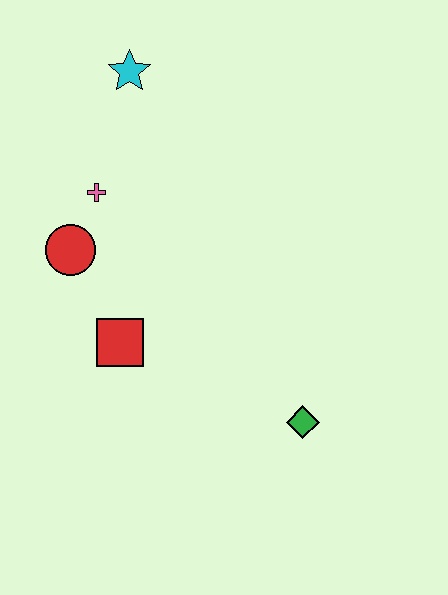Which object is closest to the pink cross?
The red circle is closest to the pink cross.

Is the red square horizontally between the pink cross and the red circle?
No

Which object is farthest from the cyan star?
The green diamond is farthest from the cyan star.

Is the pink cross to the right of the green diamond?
No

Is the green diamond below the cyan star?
Yes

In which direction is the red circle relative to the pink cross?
The red circle is below the pink cross.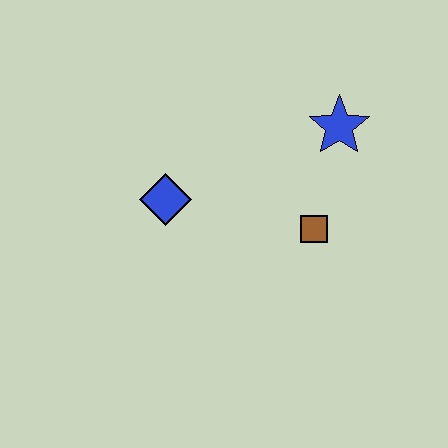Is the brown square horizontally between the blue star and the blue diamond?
Yes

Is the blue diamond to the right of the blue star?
No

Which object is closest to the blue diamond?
The brown square is closest to the blue diamond.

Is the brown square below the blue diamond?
Yes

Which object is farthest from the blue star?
The blue diamond is farthest from the blue star.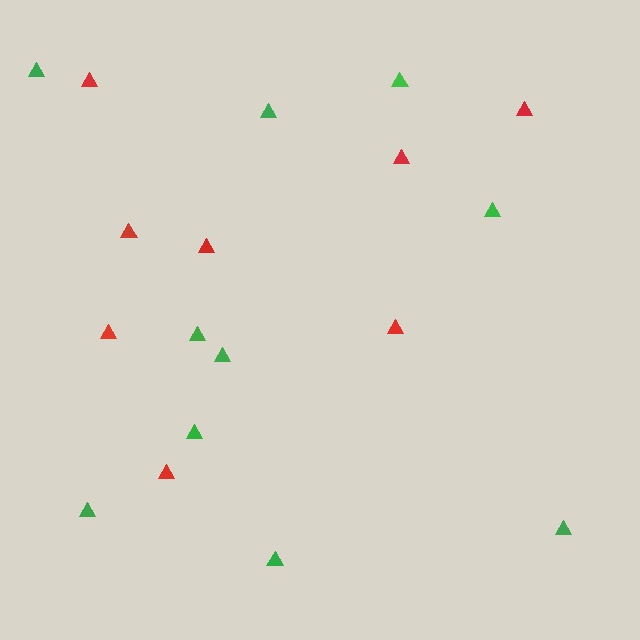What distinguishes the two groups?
There are 2 groups: one group of red triangles (8) and one group of green triangles (10).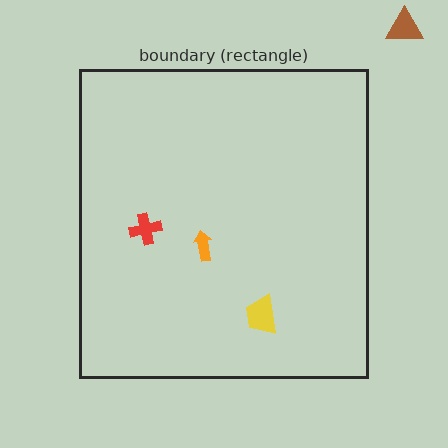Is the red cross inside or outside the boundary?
Inside.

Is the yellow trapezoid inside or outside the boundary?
Inside.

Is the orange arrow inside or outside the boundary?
Inside.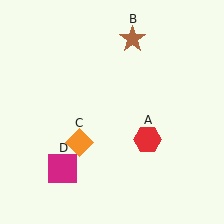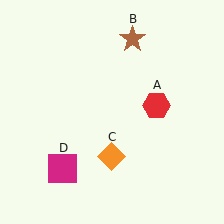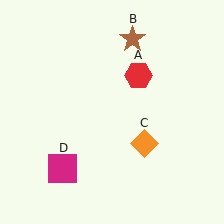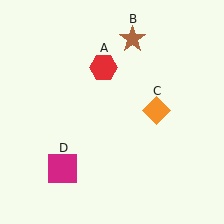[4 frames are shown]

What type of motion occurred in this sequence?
The red hexagon (object A), orange diamond (object C) rotated counterclockwise around the center of the scene.